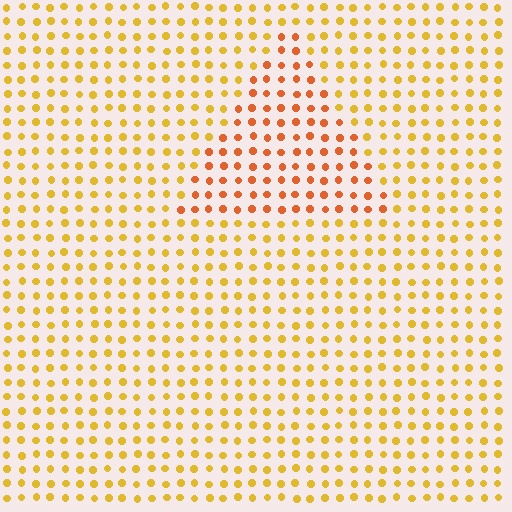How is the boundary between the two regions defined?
The boundary is defined purely by a slight shift in hue (about 30 degrees). Spacing, size, and orientation are identical on both sides.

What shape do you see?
I see a triangle.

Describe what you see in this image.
The image is filled with small yellow elements in a uniform arrangement. A triangle-shaped region is visible where the elements are tinted to a slightly different hue, forming a subtle color boundary.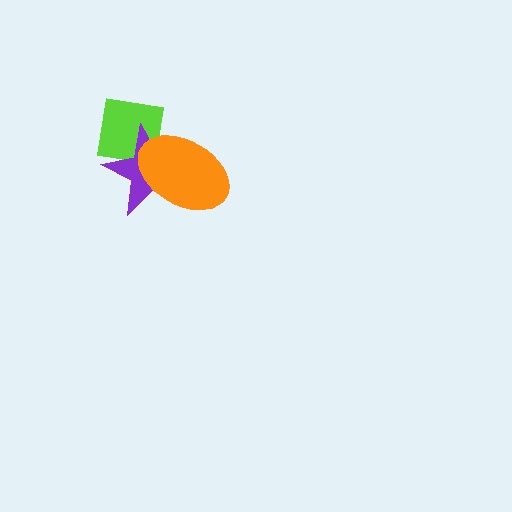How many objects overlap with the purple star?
2 objects overlap with the purple star.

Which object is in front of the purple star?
The orange ellipse is in front of the purple star.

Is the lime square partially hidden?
Yes, it is partially covered by another shape.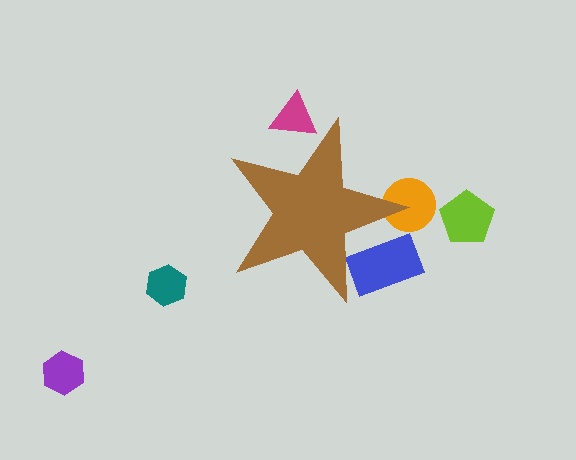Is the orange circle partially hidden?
Yes, the orange circle is partially hidden behind the brown star.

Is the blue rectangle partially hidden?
Yes, the blue rectangle is partially hidden behind the brown star.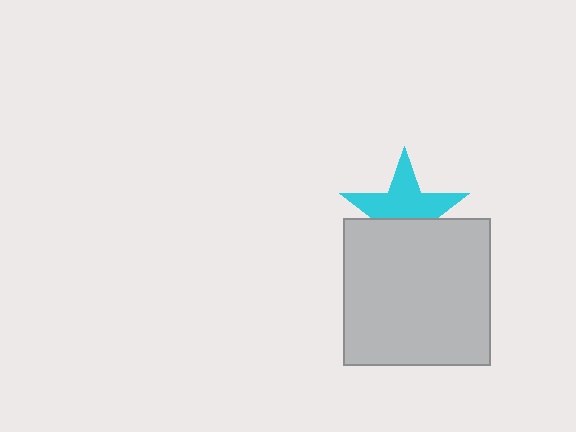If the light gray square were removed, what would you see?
You would see the complete cyan star.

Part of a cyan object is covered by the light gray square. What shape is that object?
It is a star.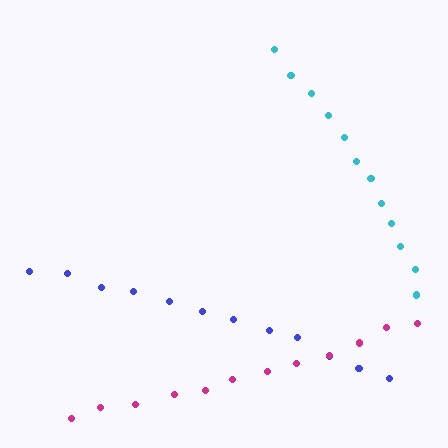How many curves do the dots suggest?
There are 3 distinct paths.